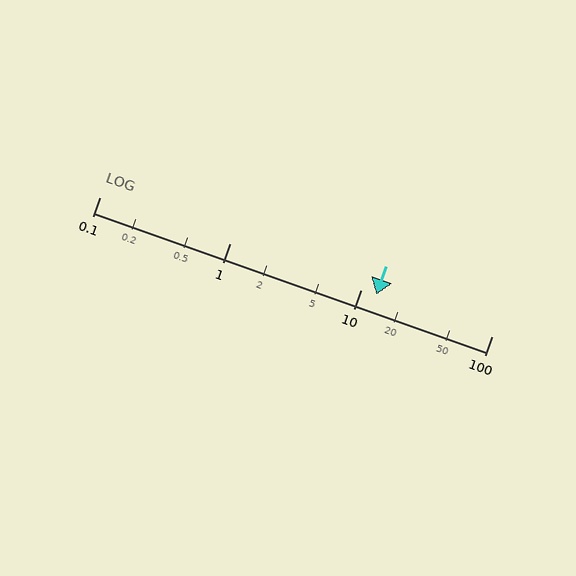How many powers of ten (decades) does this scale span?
The scale spans 3 decades, from 0.1 to 100.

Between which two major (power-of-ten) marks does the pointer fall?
The pointer is between 10 and 100.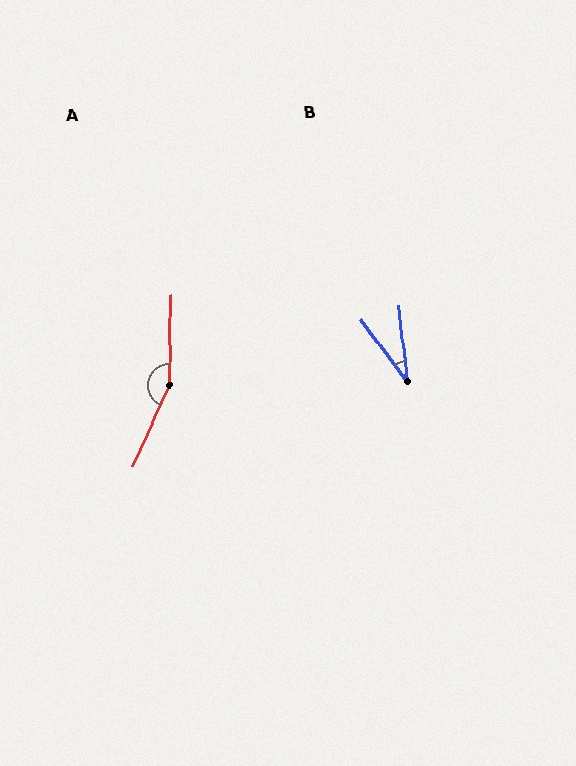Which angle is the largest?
A, at approximately 157 degrees.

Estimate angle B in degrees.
Approximately 30 degrees.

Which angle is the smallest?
B, at approximately 30 degrees.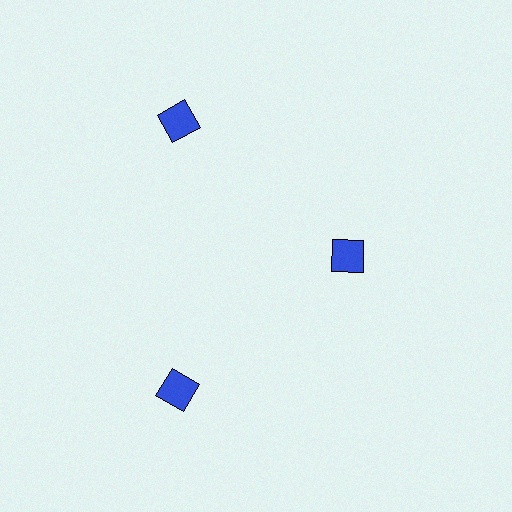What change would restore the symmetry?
The symmetry would be restored by moving it outward, back onto the ring so that all 3 diamonds sit at equal angles and equal distance from the center.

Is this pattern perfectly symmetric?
No. The 3 blue diamonds are arranged in a ring, but one element near the 3 o'clock position is pulled inward toward the center, breaking the 3-fold rotational symmetry.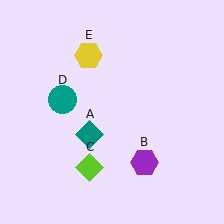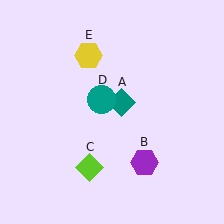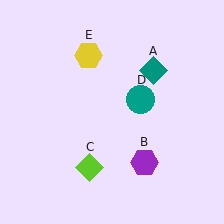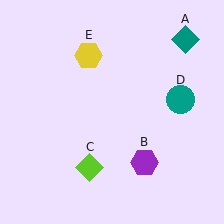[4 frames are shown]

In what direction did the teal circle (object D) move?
The teal circle (object D) moved right.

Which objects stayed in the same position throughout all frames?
Purple hexagon (object B) and lime diamond (object C) and yellow hexagon (object E) remained stationary.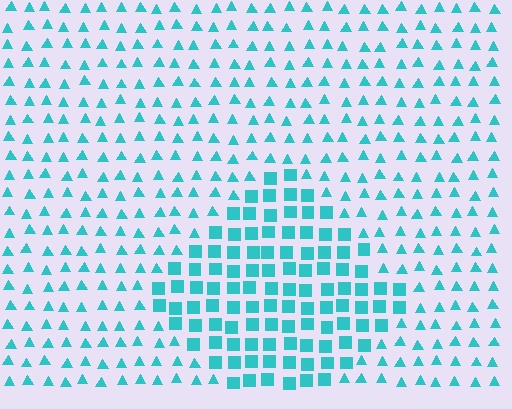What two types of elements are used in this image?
The image uses squares inside the diamond region and triangles outside it.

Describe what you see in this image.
The image is filled with small cyan elements arranged in a uniform grid. A diamond-shaped region contains squares, while the surrounding area contains triangles. The boundary is defined purely by the change in element shape.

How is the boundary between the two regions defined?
The boundary is defined by a change in element shape: squares inside vs. triangles outside. All elements share the same color and spacing.